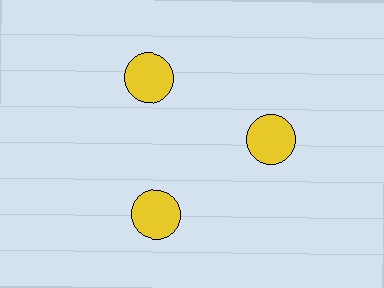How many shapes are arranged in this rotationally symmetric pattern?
There are 3 shapes, arranged in 3 groups of 1.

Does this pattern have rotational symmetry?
Yes, this pattern has 3-fold rotational symmetry. It looks the same after rotating 120 degrees around the center.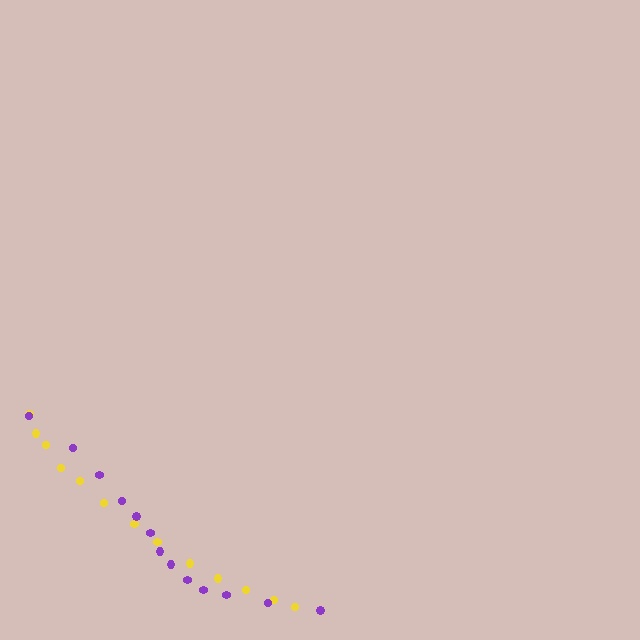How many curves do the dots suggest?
There are 2 distinct paths.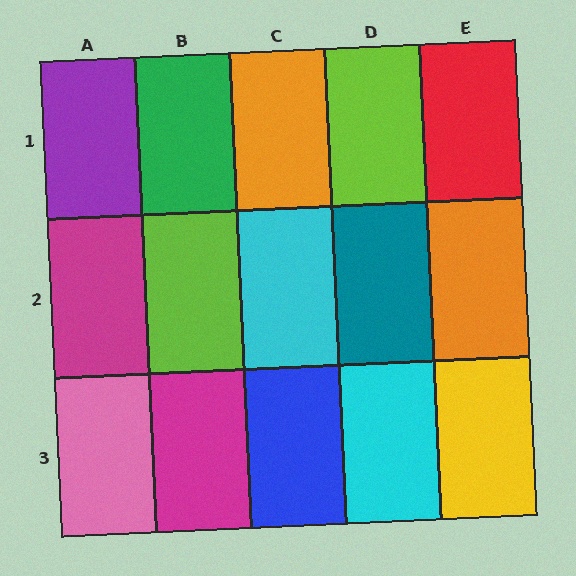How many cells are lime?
2 cells are lime.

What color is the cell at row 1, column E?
Red.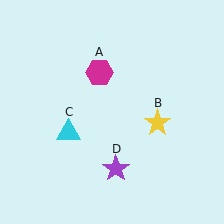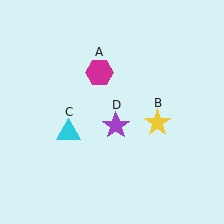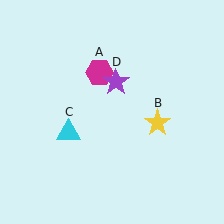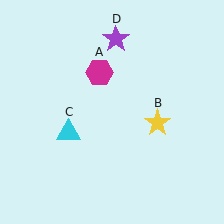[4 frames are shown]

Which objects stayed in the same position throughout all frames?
Magenta hexagon (object A) and yellow star (object B) and cyan triangle (object C) remained stationary.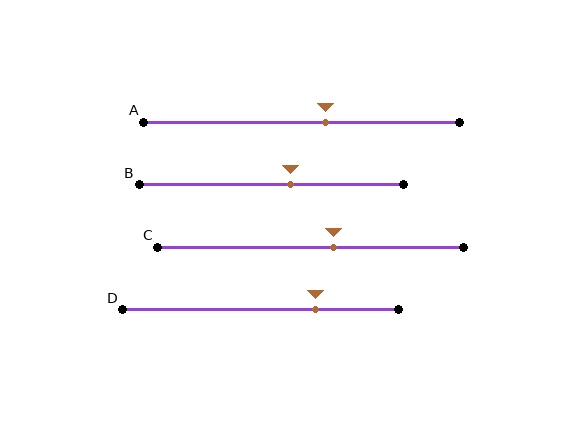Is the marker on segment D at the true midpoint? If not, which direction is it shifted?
No, the marker on segment D is shifted to the right by about 20% of the segment length.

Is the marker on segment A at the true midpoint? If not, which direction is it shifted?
No, the marker on segment A is shifted to the right by about 8% of the segment length.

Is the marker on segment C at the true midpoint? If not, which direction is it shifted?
No, the marker on segment C is shifted to the right by about 7% of the segment length.